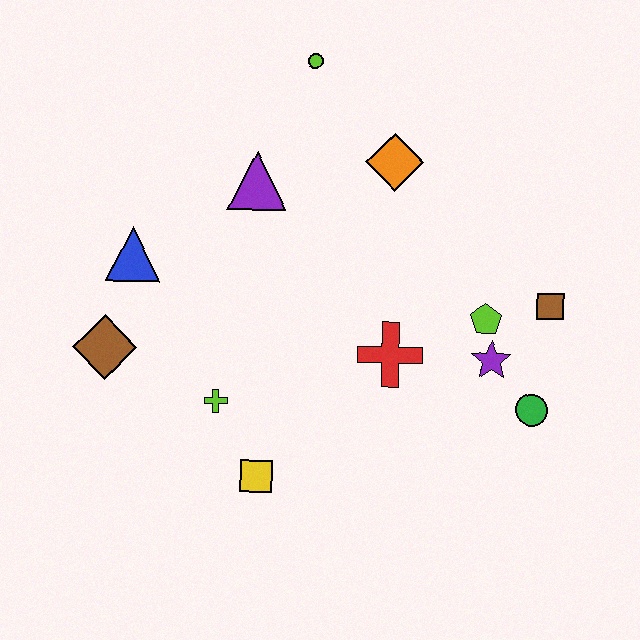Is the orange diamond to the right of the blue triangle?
Yes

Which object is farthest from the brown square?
The brown diamond is farthest from the brown square.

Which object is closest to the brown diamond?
The blue triangle is closest to the brown diamond.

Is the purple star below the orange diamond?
Yes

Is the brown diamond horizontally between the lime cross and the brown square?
No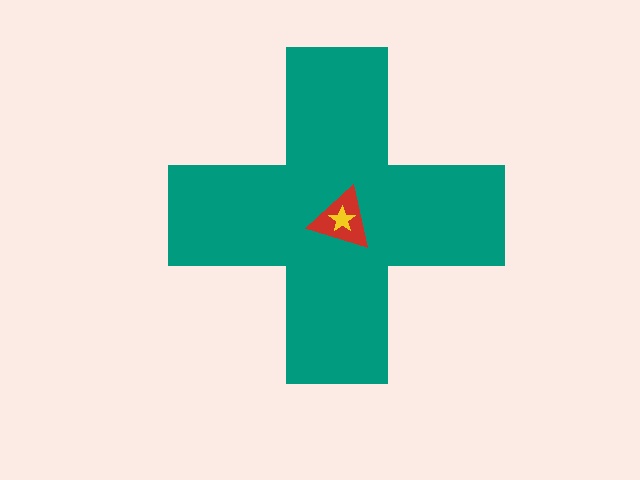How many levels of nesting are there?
3.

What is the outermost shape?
The teal cross.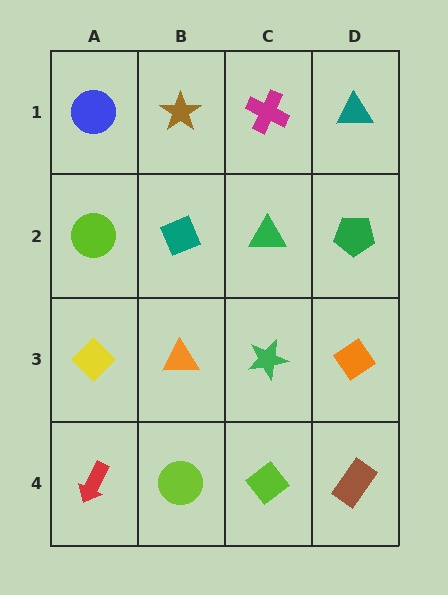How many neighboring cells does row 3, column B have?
4.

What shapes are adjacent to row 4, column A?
A yellow diamond (row 3, column A), a lime circle (row 4, column B).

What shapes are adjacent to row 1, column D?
A green pentagon (row 2, column D), a magenta cross (row 1, column C).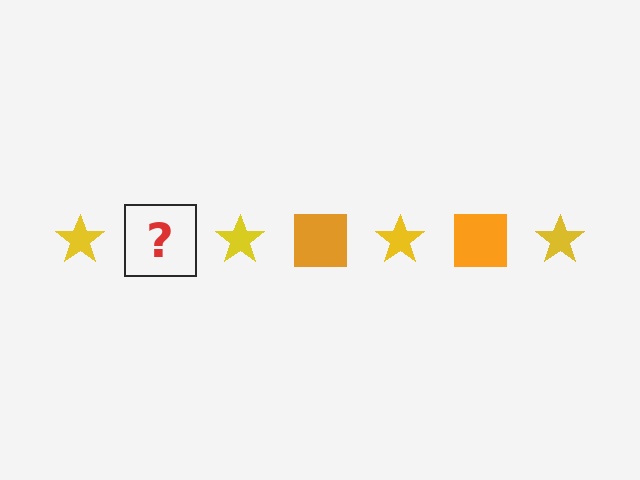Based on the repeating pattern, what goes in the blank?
The blank should be an orange square.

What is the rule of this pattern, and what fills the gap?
The rule is that the pattern alternates between yellow star and orange square. The gap should be filled with an orange square.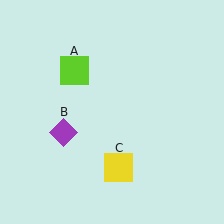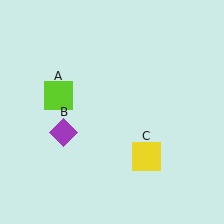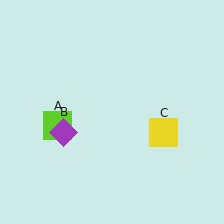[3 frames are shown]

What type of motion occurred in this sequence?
The lime square (object A), yellow square (object C) rotated counterclockwise around the center of the scene.